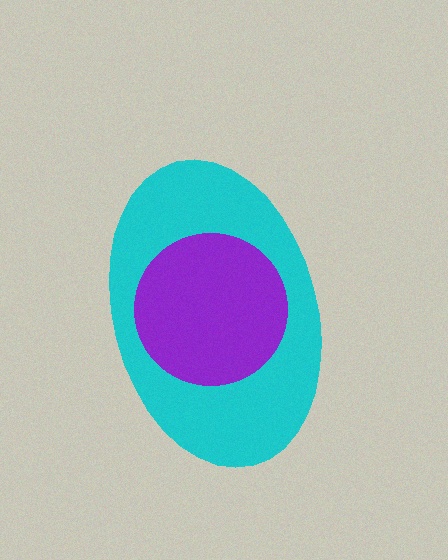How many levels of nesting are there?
2.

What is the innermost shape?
The purple circle.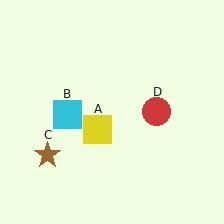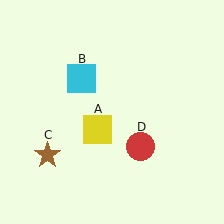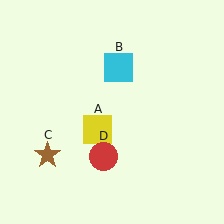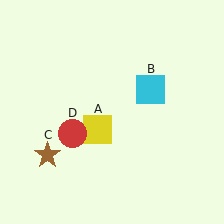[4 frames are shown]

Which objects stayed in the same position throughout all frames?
Yellow square (object A) and brown star (object C) remained stationary.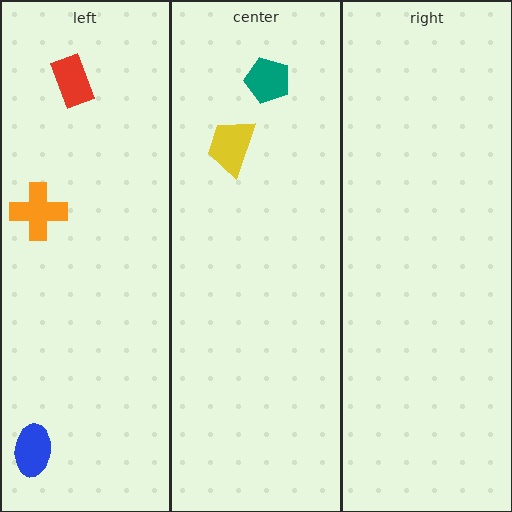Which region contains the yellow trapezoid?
The center region.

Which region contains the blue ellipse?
The left region.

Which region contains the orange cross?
The left region.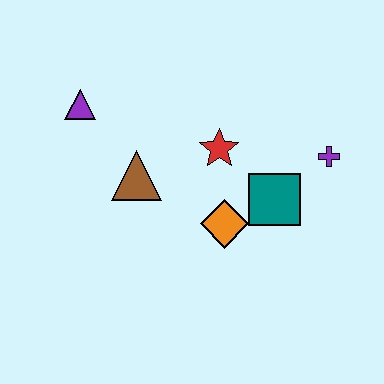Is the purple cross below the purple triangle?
Yes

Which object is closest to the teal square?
The orange diamond is closest to the teal square.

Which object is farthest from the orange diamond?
The purple triangle is farthest from the orange diamond.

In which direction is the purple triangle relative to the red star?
The purple triangle is to the left of the red star.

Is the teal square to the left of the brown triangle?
No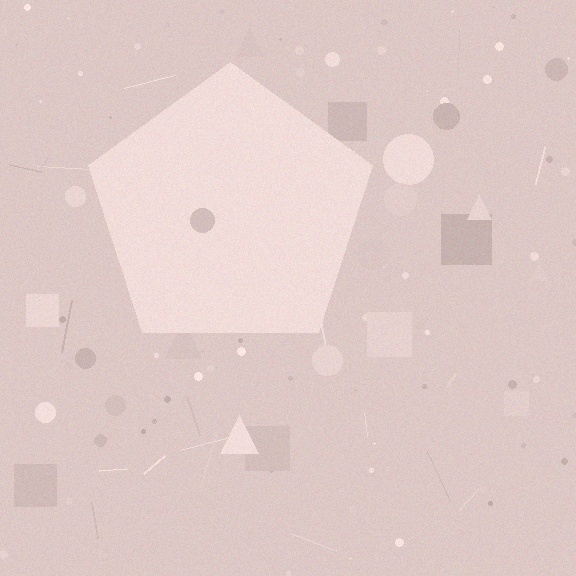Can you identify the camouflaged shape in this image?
The camouflaged shape is a pentagon.